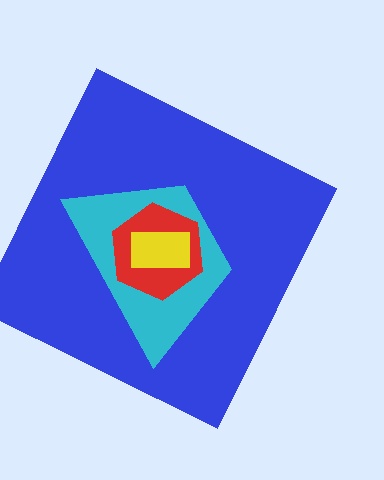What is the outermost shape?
The blue square.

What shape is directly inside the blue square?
The cyan trapezoid.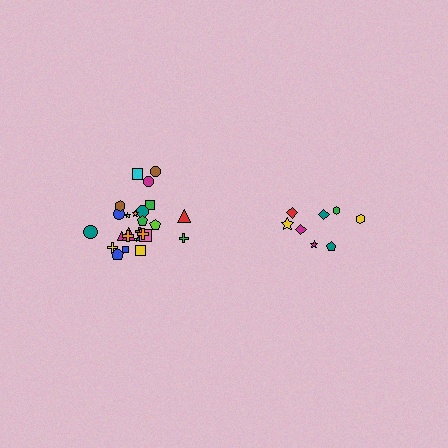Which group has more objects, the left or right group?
The left group.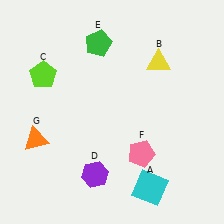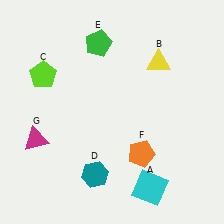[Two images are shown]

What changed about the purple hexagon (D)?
In Image 1, D is purple. In Image 2, it changed to teal.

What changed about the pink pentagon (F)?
In Image 1, F is pink. In Image 2, it changed to orange.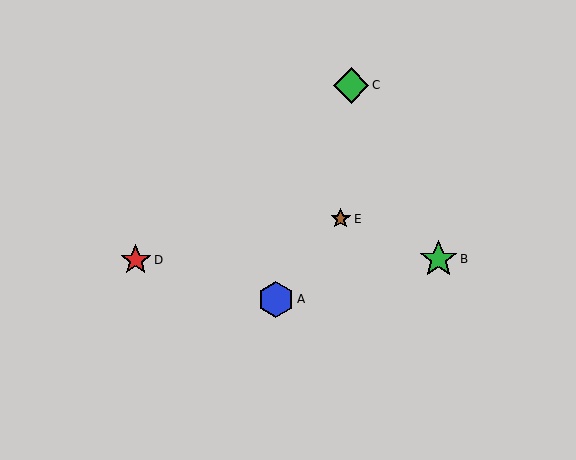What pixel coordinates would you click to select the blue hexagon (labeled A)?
Click at (276, 299) to select the blue hexagon A.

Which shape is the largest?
The green star (labeled B) is the largest.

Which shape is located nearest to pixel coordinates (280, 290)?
The blue hexagon (labeled A) at (276, 299) is nearest to that location.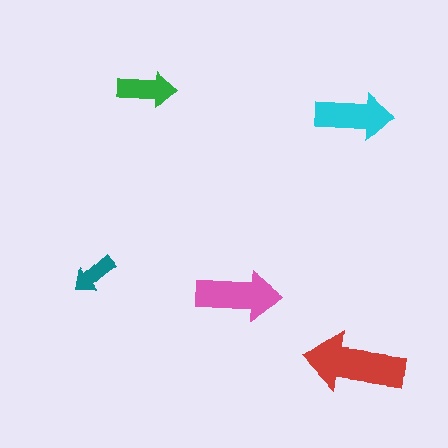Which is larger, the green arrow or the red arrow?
The red one.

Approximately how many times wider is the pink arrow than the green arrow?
About 1.5 times wider.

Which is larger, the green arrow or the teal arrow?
The green one.